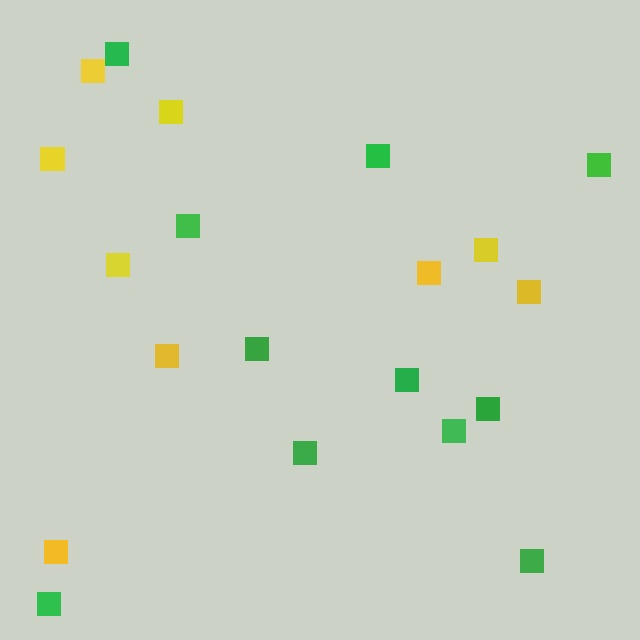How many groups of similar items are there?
There are 2 groups: one group of yellow squares (9) and one group of green squares (11).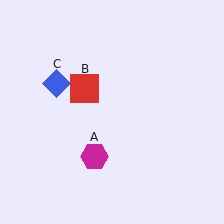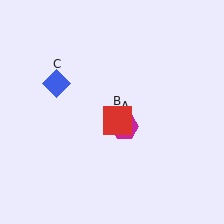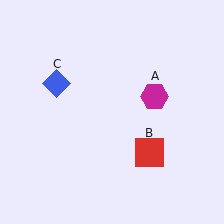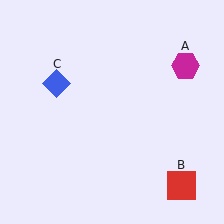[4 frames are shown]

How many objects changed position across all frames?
2 objects changed position: magenta hexagon (object A), red square (object B).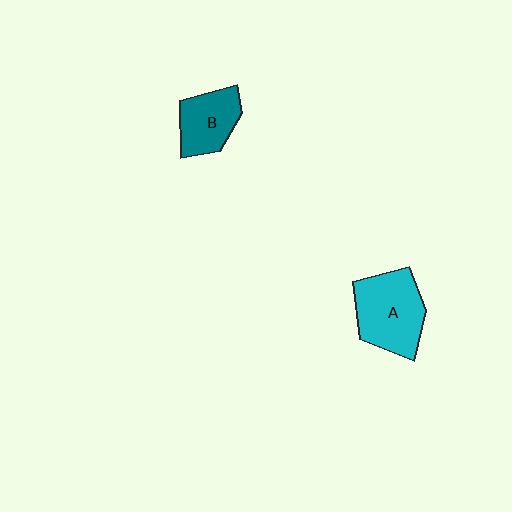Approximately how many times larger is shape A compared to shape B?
Approximately 1.5 times.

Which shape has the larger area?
Shape A (cyan).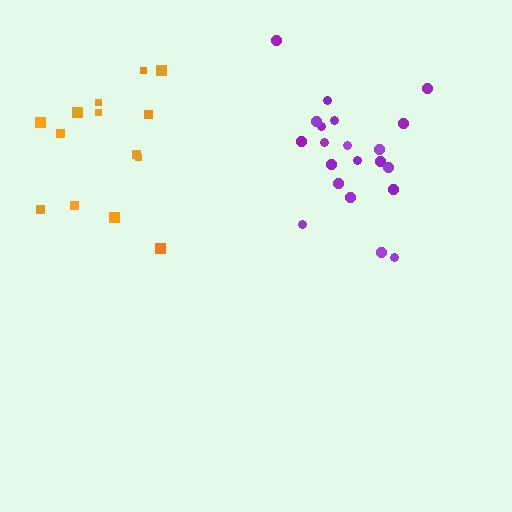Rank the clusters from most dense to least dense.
purple, orange.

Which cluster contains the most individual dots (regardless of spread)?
Purple (21).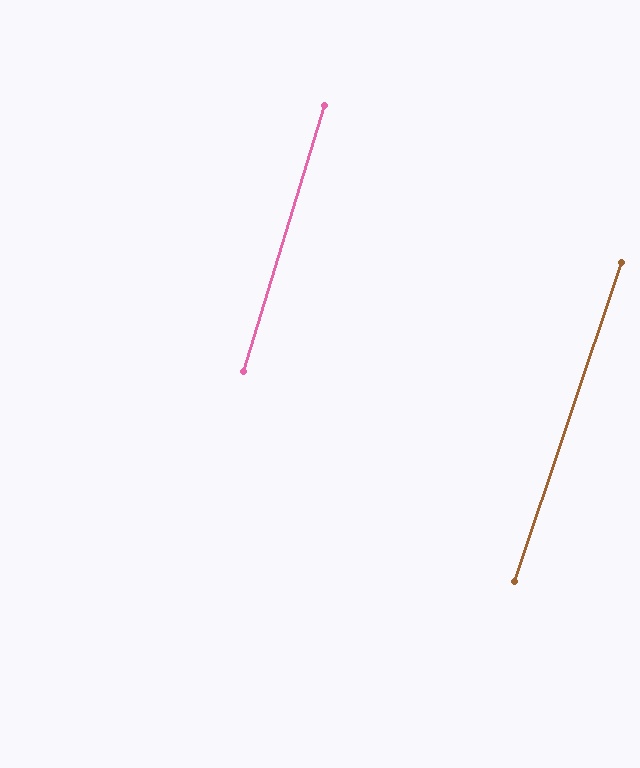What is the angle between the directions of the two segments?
Approximately 2 degrees.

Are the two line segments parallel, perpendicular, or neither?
Parallel — their directions differ by only 1.6°.